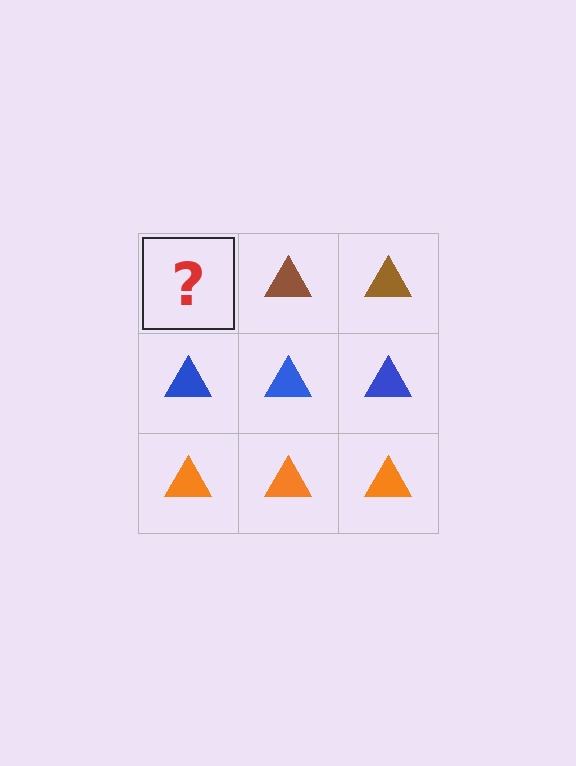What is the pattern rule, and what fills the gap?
The rule is that each row has a consistent color. The gap should be filled with a brown triangle.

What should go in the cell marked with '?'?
The missing cell should contain a brown triangle.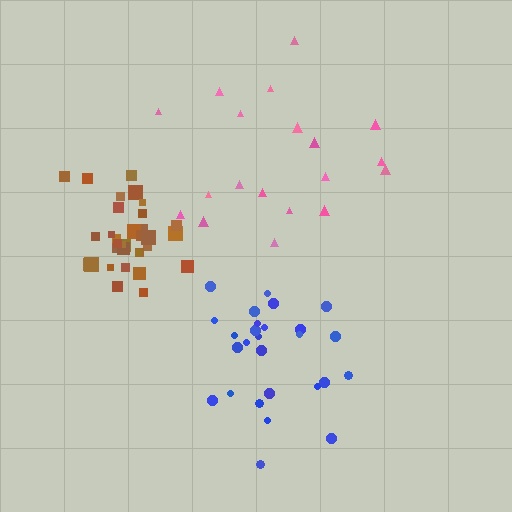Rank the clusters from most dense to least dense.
brown, blue, pink.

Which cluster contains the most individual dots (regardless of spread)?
Brown (34).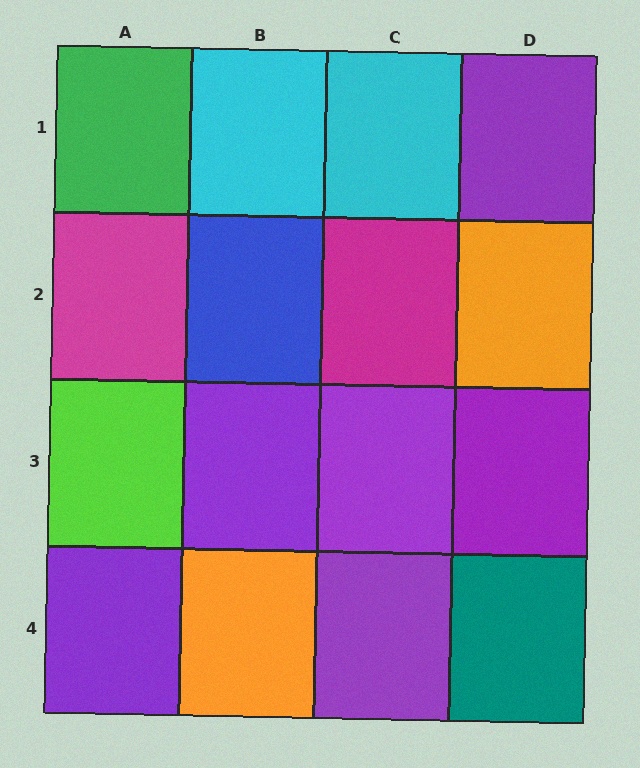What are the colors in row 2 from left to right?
Magenta, blue, magenta, orange.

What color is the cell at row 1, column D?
Purple.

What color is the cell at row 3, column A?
Lime.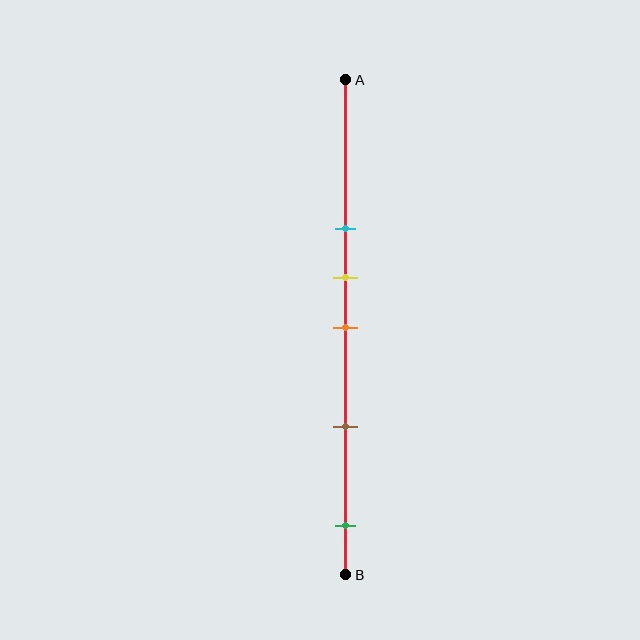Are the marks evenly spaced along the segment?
No, the marks are not evenly spaced.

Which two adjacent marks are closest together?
The yellow and orange marks are the closest adjacent pair.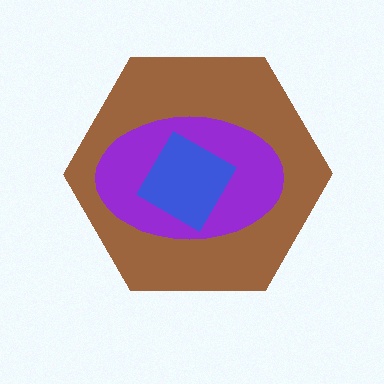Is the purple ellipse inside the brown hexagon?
Yes.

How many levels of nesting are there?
3.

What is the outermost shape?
The brown hexagon.